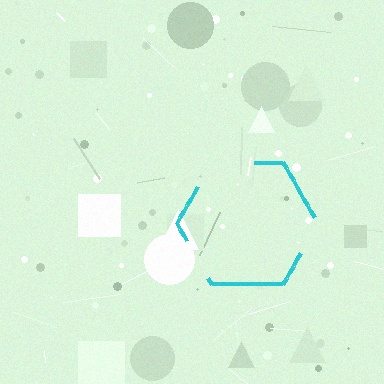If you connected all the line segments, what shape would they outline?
They would outline a hexagon.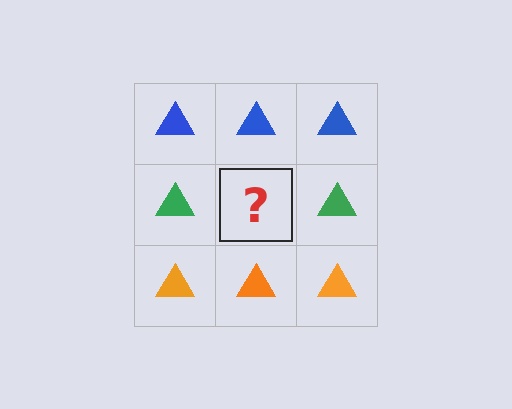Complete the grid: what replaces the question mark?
The question mark should be replaced with a green triangle.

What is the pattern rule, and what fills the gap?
The rule is that each row has a consistent color. The gap should be filled with a green triangle.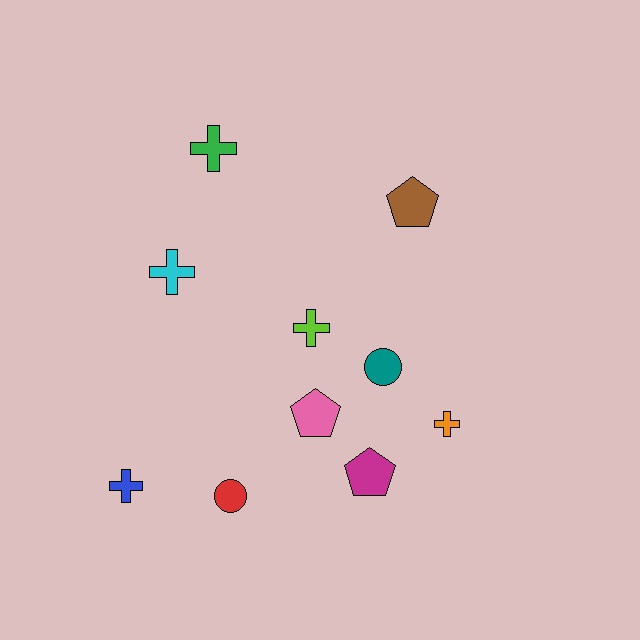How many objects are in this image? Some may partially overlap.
There are 10 objects.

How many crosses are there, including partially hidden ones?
There are 5 crosses.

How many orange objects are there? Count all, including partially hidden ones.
There is 1 orange object.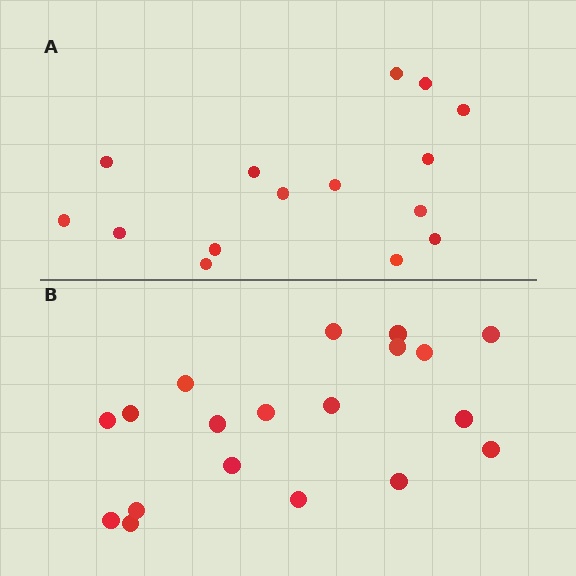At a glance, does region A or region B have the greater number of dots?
Region B (the bottom region) has more dots.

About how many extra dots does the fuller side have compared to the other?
Region B has about 4 more dots than region A.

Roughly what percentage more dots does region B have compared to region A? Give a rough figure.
About 25% more.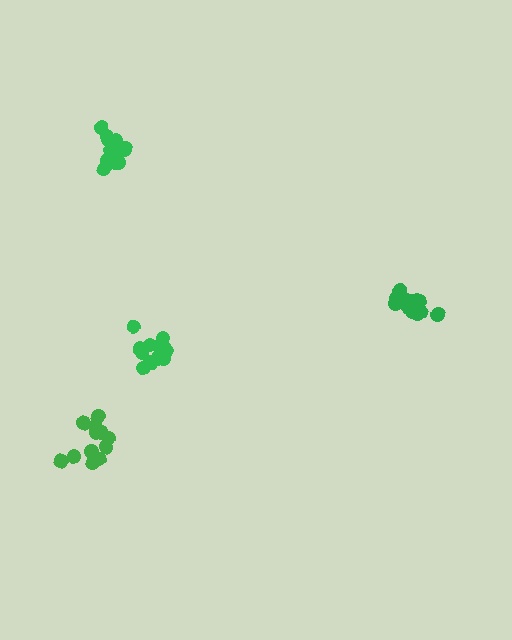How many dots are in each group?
Group 1: 14 dots, Group 2: 12 dots, Group 3: 14 dots, Group 4: 14 dots (54 total).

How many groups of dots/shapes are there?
There are 4 groups.